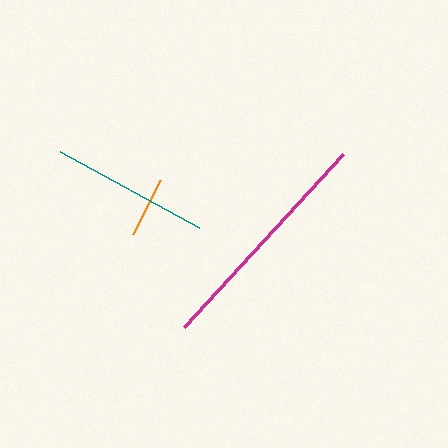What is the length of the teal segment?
The teal segment is approximately 159 pixels long.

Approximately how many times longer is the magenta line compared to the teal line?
The magenta line is approximately 1.5 times the length of the teal line.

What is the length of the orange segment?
The orange segment is approximately 60 pixels long.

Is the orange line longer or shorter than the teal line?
The teal line is longer than the orange line.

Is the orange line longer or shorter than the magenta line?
The magenta line is longer than the orange line.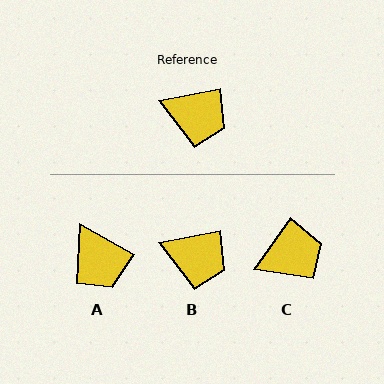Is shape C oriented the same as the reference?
No, it is off by about 44 degrees.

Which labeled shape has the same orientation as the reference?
B.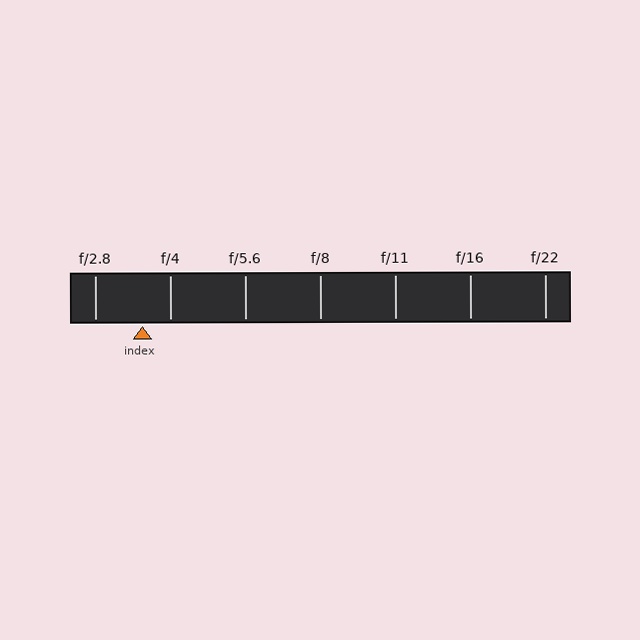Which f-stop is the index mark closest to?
The index mark is closest to f/4.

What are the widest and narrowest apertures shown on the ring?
The widest aperture shown is f/2.8 and the narrowest is f/22.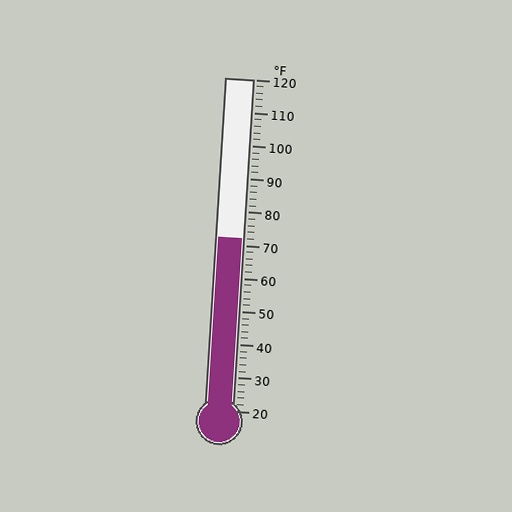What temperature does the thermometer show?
The thermometer shows approximately 72°F.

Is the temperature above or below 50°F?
The temperature is above 50°F.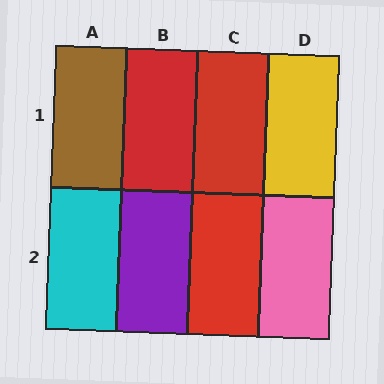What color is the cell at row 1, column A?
Brown.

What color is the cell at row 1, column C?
Red.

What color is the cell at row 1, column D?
Yellow.